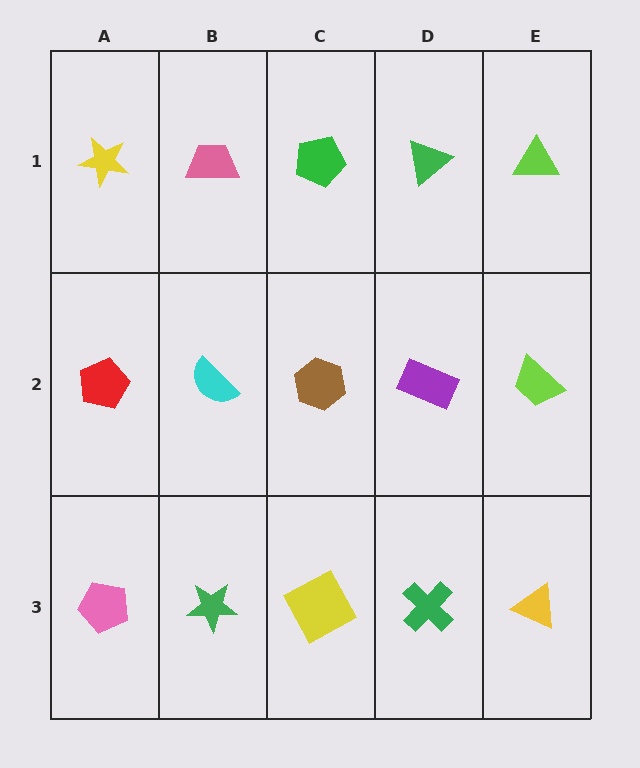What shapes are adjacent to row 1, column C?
A brown hexagon (row 2, column C), a pink trapezoid (row 1, column B), a green triangle (row 1, column D).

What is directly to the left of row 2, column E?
A purple rectangle.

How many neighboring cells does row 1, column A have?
2.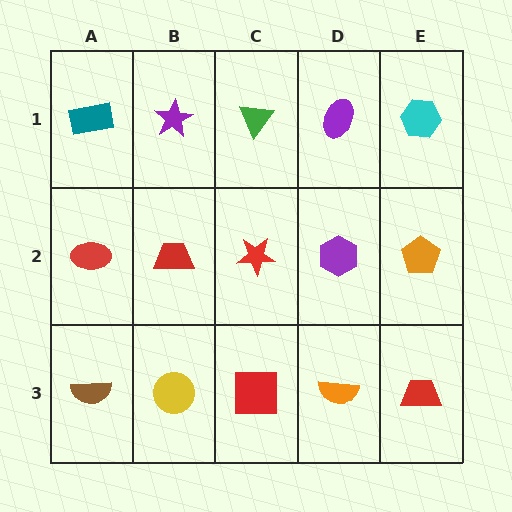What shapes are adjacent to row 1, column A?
A red ellipse (row 2, column A), a purple star (row 1, column B).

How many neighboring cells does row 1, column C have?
3.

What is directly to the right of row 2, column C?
A purple hexagon.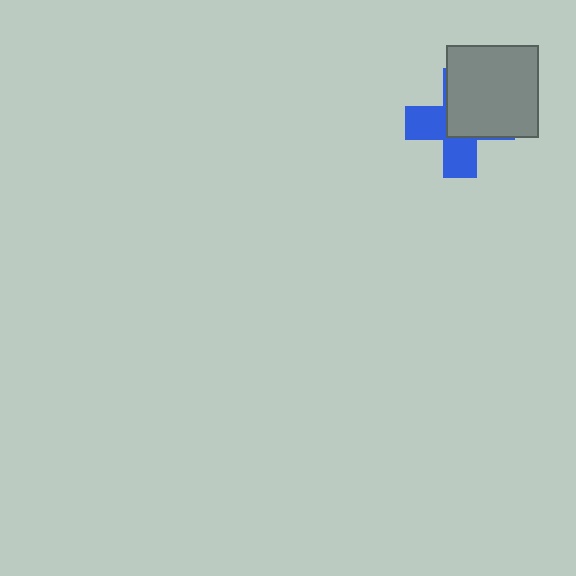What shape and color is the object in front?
The object in front is a gray square.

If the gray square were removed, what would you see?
You would see the complete blue cross.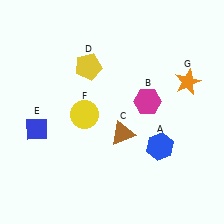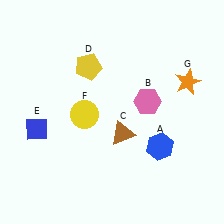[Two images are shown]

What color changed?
The hexagon (B) changed from magenta in Image 1 to pink in Image 2.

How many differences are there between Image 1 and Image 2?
There is 1 difference between the two images.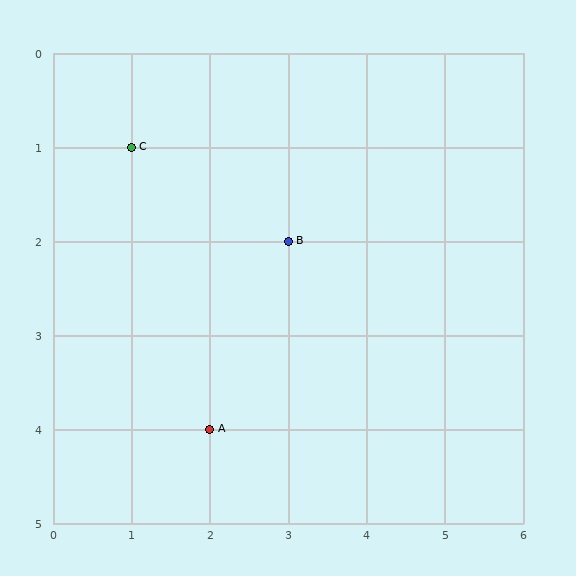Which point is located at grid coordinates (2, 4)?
Point A is at (2, 4).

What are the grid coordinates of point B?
Point B is at grid coordinates (3, 2).